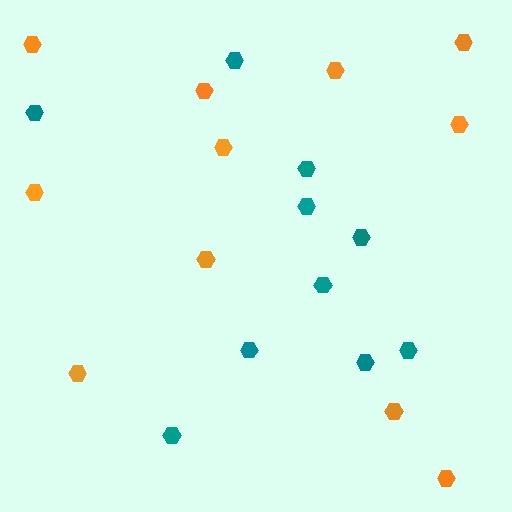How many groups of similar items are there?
There are 2 groups: one group of teal hexagons (10) and one group of orange hexagons (11).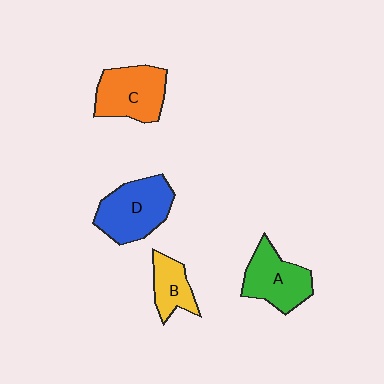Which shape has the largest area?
Shape D (blue).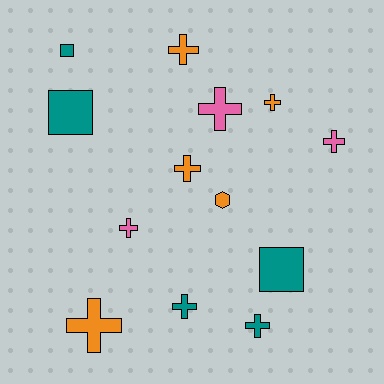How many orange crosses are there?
There are 4 orange crosses.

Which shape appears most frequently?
Cross, with 9 objects.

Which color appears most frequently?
Teal, with 5 objects.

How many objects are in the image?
There are 13 objects.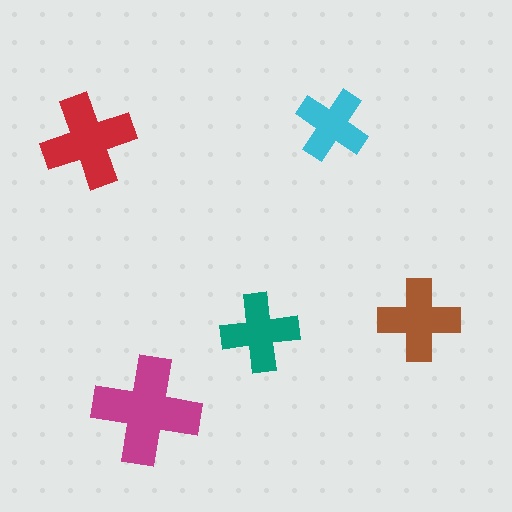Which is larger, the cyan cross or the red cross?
The red one.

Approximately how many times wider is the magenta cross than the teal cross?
About 1.5 times wider.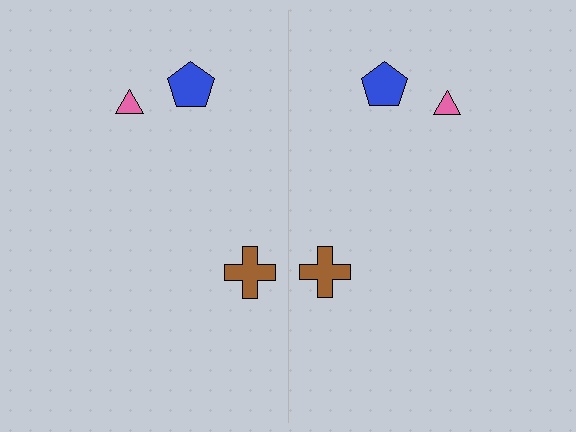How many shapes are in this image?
There are 6 shapes in this image.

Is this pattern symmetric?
Yes, this pattern has bilateral (reflection) symmetry.